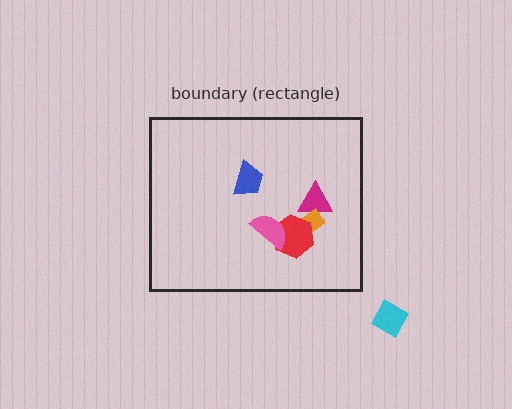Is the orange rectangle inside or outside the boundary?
Inside.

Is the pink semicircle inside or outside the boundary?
Inside.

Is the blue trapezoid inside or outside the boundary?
Inside.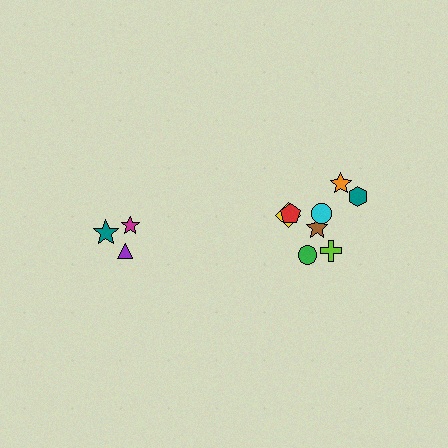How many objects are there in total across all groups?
There are 11 objects.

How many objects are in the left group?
There are 3 objects.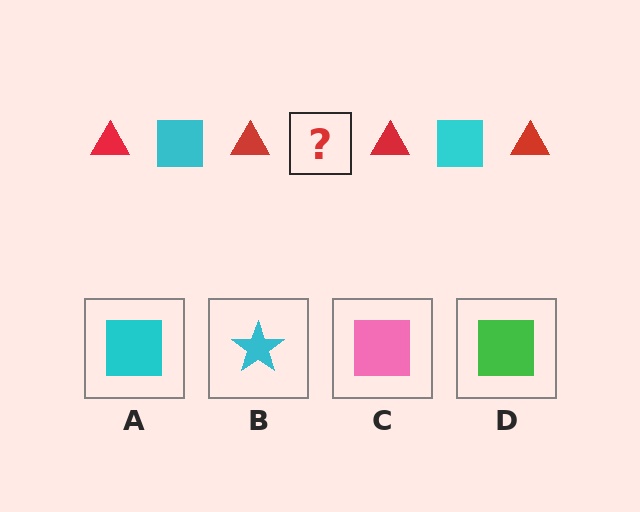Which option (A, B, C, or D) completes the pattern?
A.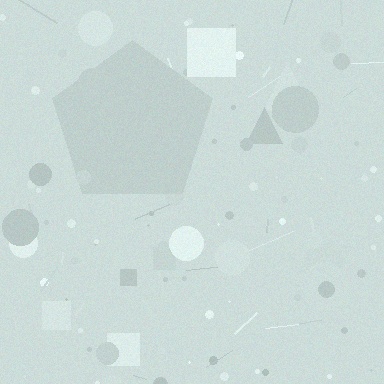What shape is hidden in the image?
A pentagon is hidden in the image.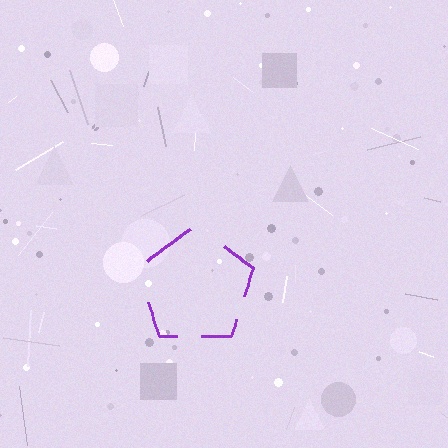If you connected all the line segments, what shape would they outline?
They would outline a pentagon.